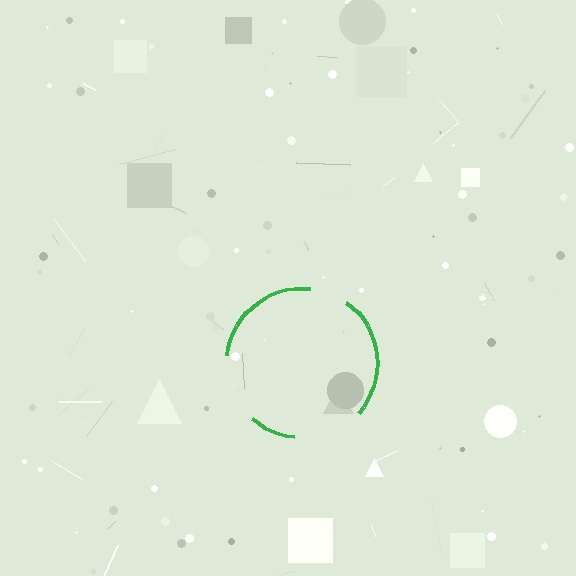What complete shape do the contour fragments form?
The contour fragments form a circle.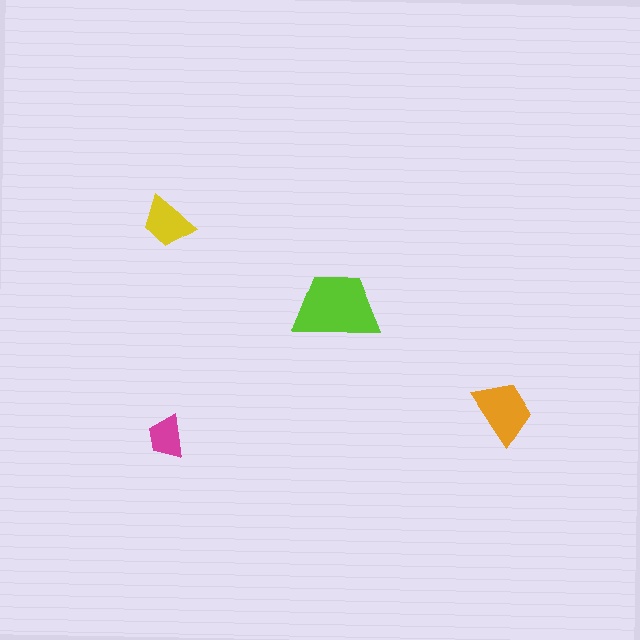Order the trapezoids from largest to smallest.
the lime one, the orange one, the yellow one, the magenta one.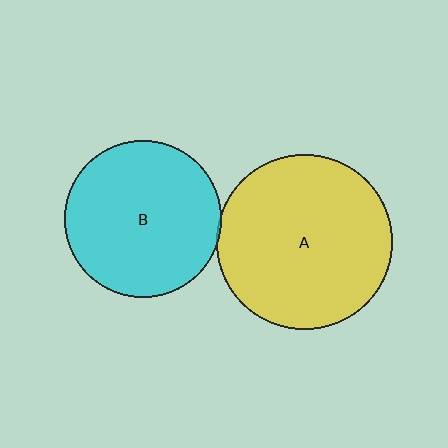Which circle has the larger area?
Circle A (yellow).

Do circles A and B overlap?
Yes.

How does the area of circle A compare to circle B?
Approximately 1.3 times.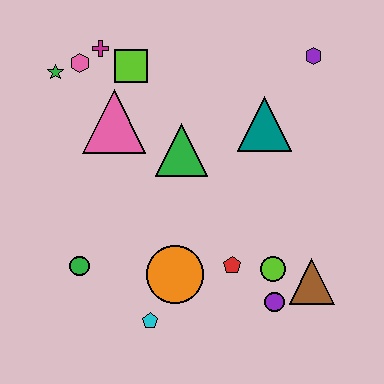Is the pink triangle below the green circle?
No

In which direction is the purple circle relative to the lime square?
The purple circle is below the lime square.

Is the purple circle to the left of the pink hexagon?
No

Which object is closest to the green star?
The pink hexagon is closest to the green star.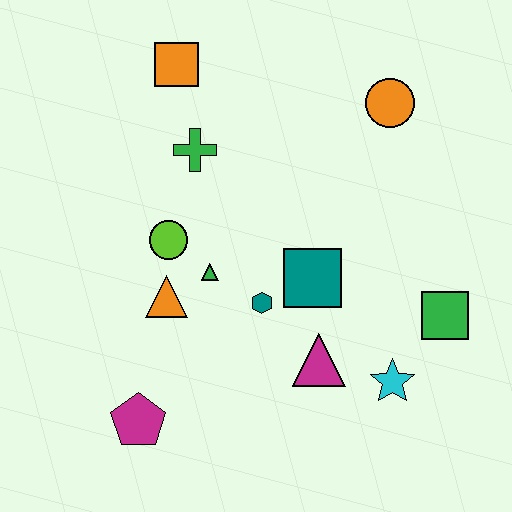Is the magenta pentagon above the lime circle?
No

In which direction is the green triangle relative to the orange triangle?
The green triangle is to the right of the orange triangle.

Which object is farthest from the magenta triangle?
The orange square is farthest from the magenta triangle.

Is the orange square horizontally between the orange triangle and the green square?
Yes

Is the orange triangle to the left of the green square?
Yes